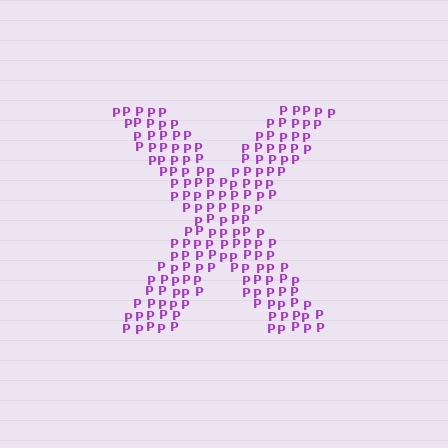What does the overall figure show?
The overall figure shows the letter X.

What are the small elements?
The small elements are letter P's.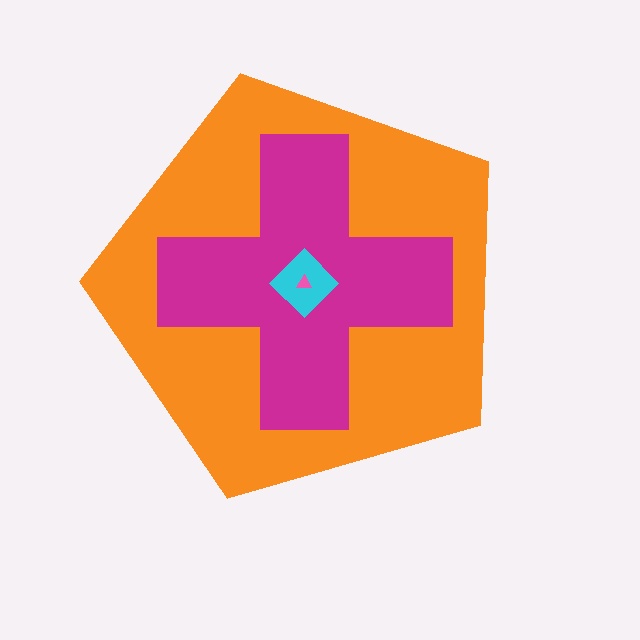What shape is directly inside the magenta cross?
The cyan diamond.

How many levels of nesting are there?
4.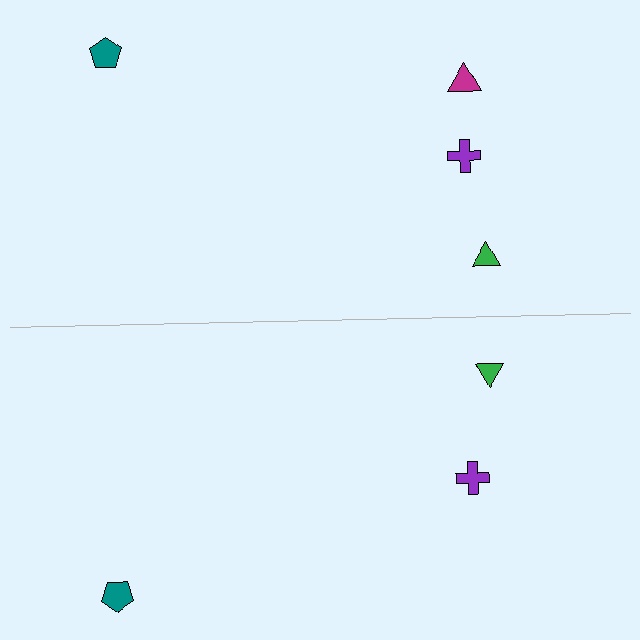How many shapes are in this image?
There are 7 shapes in this image.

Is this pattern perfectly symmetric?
No, the pattern is not perfectly symmetric. A magenta triangle is missing from the bottom side.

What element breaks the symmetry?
A magenta triangle is missing from the bottom side.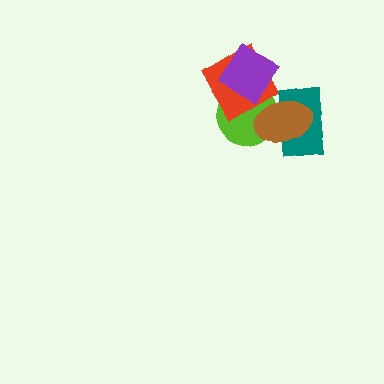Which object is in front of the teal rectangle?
The brown ellipse is in front of the teal rectangle.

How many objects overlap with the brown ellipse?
3 objects overlap with the brown ellipse.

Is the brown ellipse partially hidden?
No, no other shape covers it.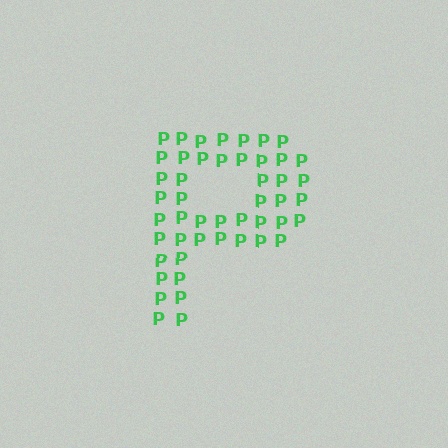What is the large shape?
The large shape is the letter P.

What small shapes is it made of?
It is made of small letter P's.